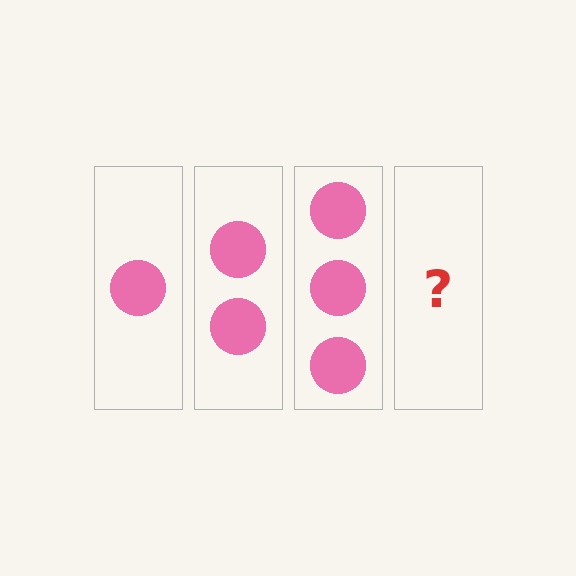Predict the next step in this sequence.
The next step is 4 circles.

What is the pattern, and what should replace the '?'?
The pattern is that each step adds one more circle. The '?' should be 4 circles.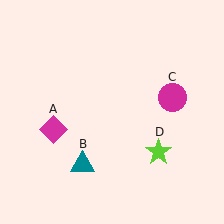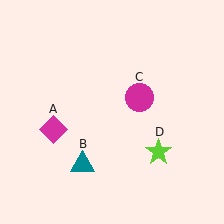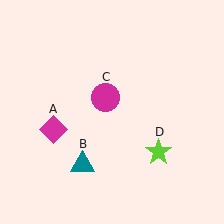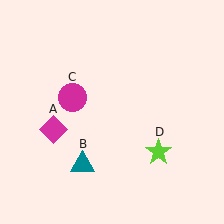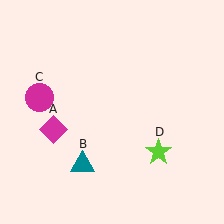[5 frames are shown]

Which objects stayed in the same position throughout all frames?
Magenta diamond (object A) and teal triangle (object B) and lime star (object D) remained stationary.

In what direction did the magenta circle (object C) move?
The magenta circle (object C) moved left.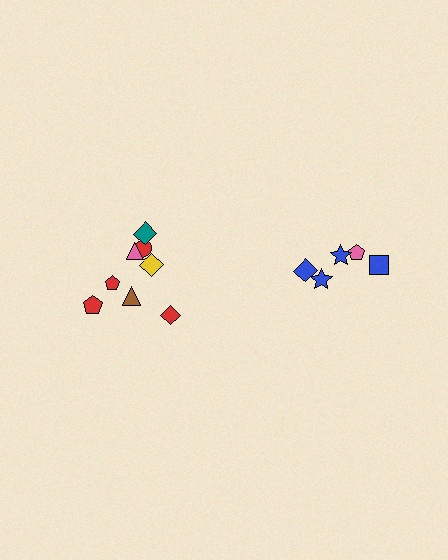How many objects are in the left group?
There are 8 objects.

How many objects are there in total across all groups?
There are 13 objects.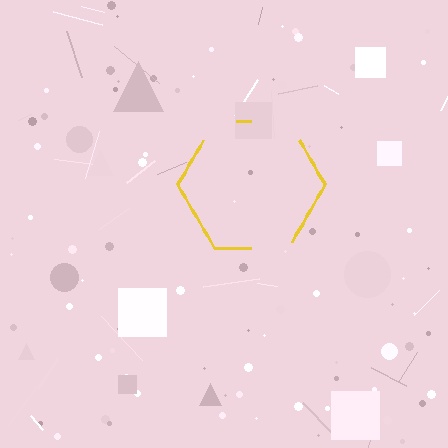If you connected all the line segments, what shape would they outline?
They would outline a hexagon.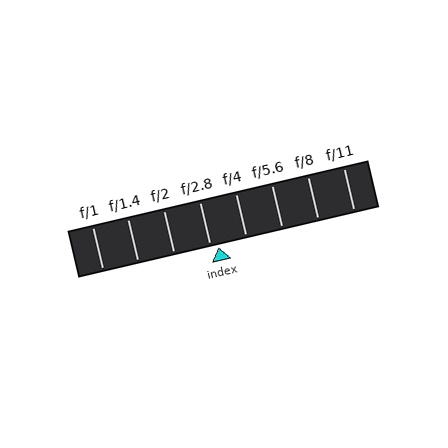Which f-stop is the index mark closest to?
The index mark is closest to f/2.8.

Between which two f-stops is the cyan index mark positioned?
The index mark is between f/2.8 and f/4.